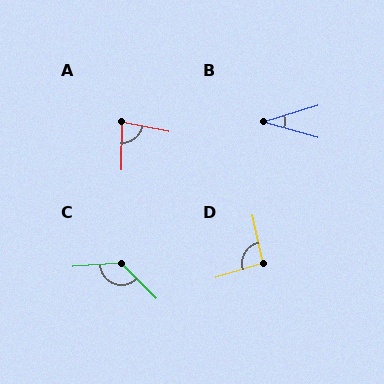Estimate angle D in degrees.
Approximately 95 degrees.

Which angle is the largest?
C, at approximately 131 degrees.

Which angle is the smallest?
B, at approximately 33 degrees.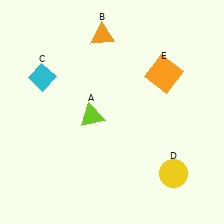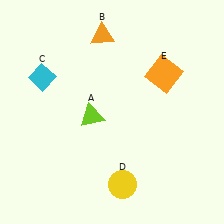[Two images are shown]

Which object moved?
The yellow circle (D) moved left.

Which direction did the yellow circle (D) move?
The yellow circle (D) moved left.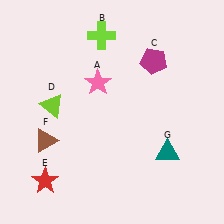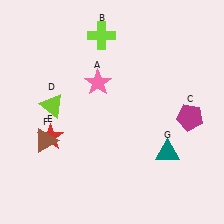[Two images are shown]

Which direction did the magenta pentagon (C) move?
The magenta pentagon (C) moved down.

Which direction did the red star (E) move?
The red star (E) moved up.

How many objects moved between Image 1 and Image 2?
2 objects moved between the two images.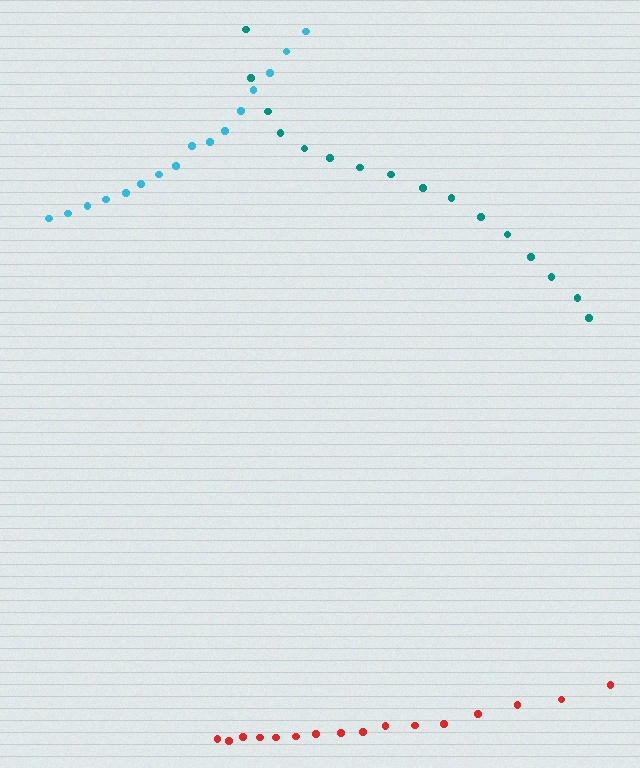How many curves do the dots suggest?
There are 3 distinct paths.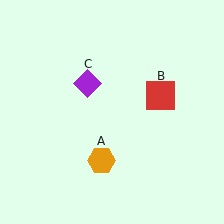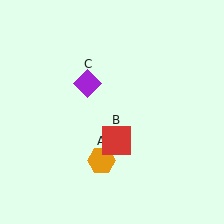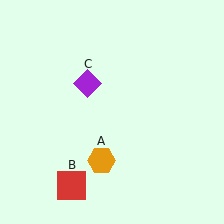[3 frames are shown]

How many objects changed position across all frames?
1 object changed position: red square (object B).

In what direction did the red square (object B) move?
The red square (object B) moved down and to the left.